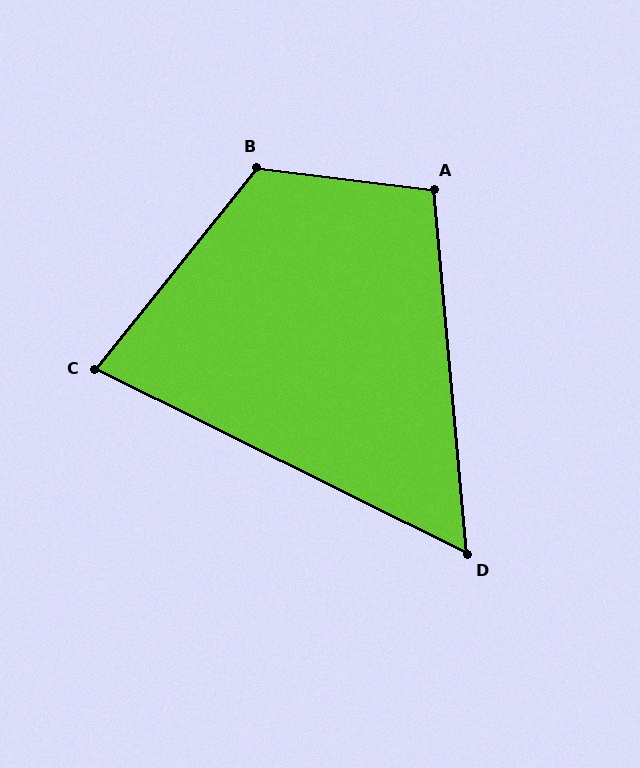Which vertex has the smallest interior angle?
D, at approximately 58 degrees.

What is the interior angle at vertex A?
Approximately 102 degrees (obtuse).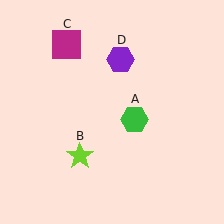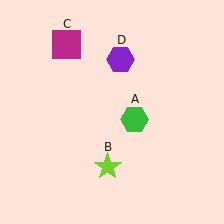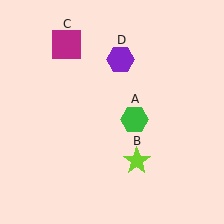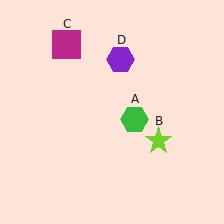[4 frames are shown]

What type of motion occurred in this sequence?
The lime star (object B) rotated counterclockwise around the center of the scene.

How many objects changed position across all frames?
1 object changed position: lime star (object B).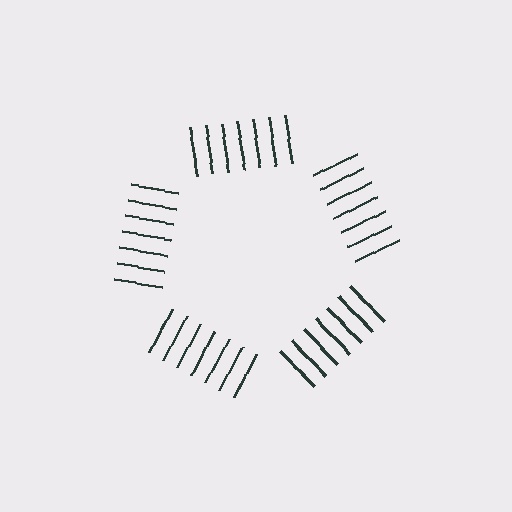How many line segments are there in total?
35 — 7 along each of the 5 edges.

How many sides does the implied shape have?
5 sides — the line-ends trace a pentagon.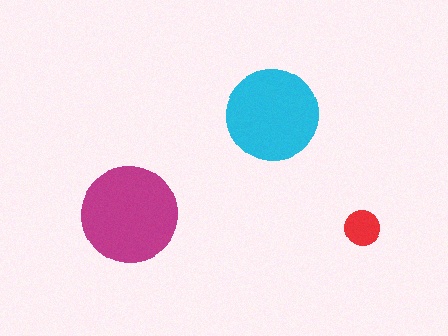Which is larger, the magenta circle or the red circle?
The magenta one.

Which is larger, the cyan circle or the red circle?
The cyan one.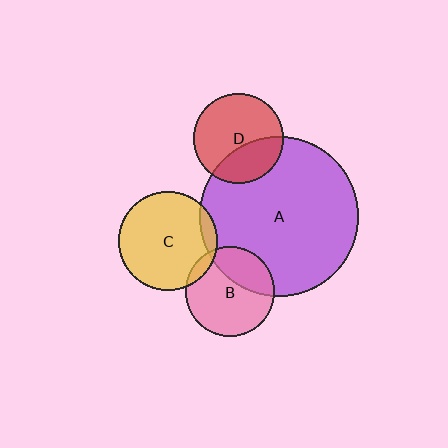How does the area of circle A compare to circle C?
Approximately 2.6 times.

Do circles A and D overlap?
Yes.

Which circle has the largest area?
Circle A (purple).